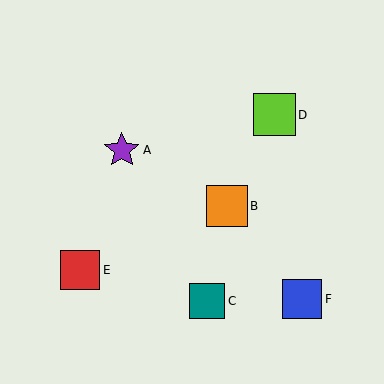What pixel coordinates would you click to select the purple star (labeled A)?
Click at (122, 150) to select the purple star A.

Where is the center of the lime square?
The center of the lime square is at (274, 115).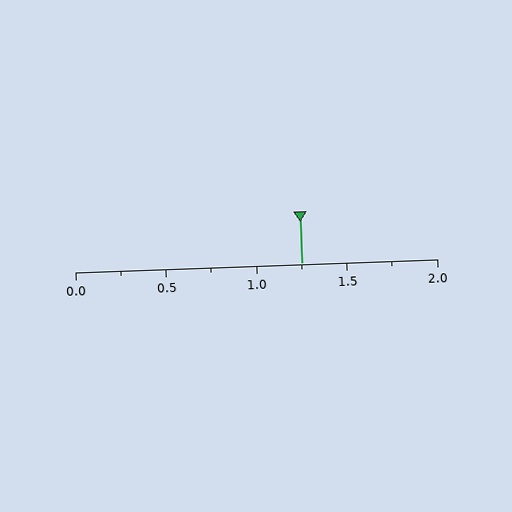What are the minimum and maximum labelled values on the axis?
The axis runs from 0.0 to 2.0.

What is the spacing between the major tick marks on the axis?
The major ticks are spaced 0.5 apart.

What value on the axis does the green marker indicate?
The marker indicates approximately 1.25.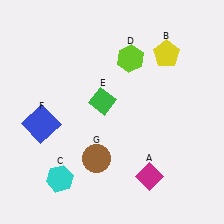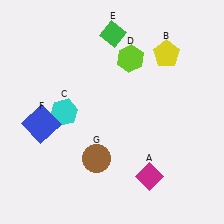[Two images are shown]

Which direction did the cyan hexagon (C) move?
The cyan hexagon (C) moved up.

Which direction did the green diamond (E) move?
The green diamond (E) moved up.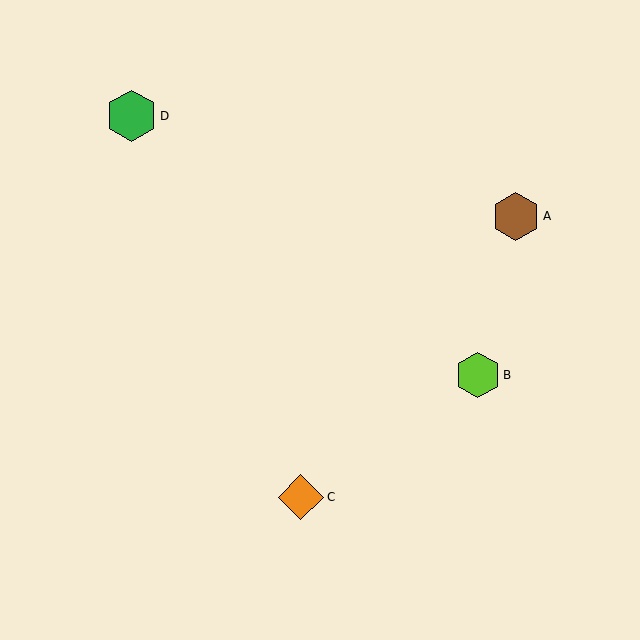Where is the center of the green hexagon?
The center of the green hexagon is at (132, 116).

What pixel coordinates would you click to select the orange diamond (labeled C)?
Click at (301, 497) to select the orange diamond C.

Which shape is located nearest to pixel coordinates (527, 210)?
The brown hexagon (labeled A) at (516, 216) is nearest to that location.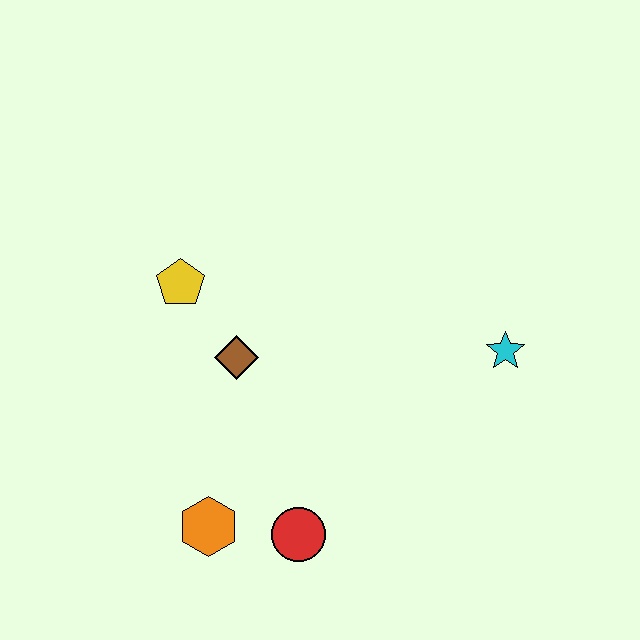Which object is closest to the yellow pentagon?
The brown diamond is closest to the yellow pentagon.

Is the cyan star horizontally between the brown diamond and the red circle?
No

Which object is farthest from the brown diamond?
The cyan star is farthest from the brown diamond.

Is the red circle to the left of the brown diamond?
No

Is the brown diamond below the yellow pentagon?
Yes